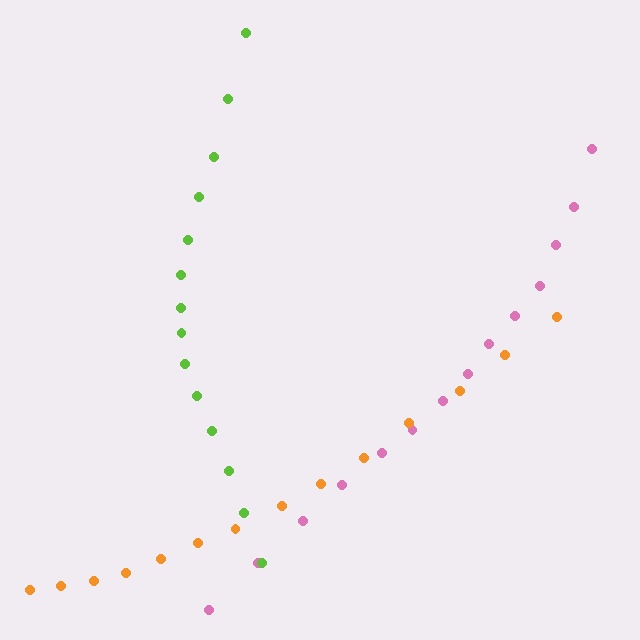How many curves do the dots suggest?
There are 3 distinct paths.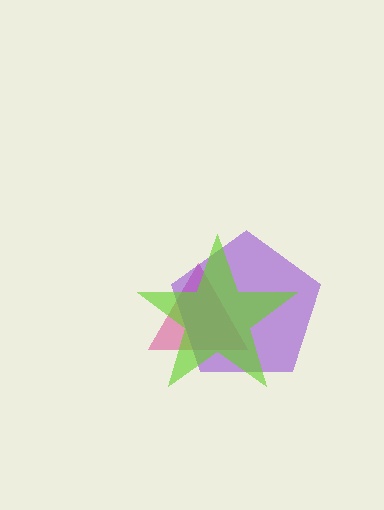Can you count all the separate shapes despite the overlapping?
Yes, there are 3 separate shapes.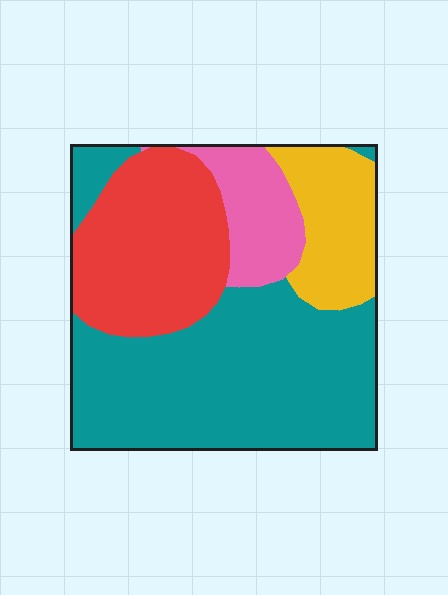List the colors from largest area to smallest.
From largest to smallest: teal, red, yellow, pink.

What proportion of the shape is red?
Red covers roughly 25% of the shape.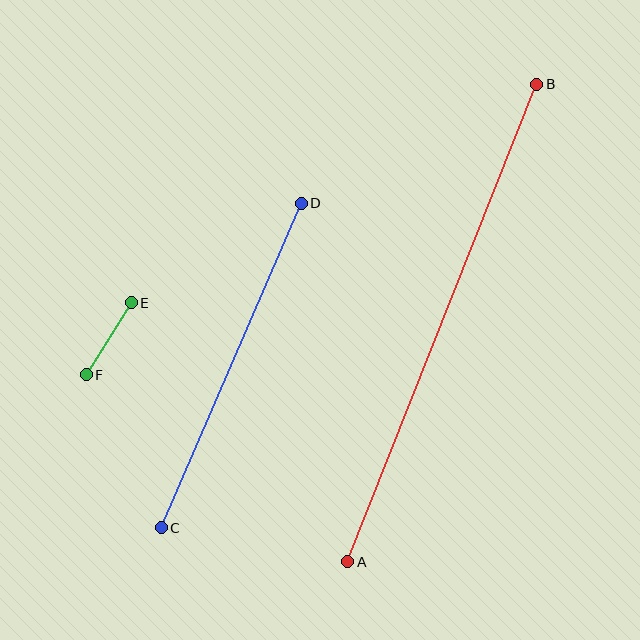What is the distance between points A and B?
The distance is approximately 514 pixels.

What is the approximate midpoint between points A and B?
The midpoint is at approximately (442, 323) pixels.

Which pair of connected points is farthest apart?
Points A and B are farthest apart.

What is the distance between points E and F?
The distance is approximately 85 pixels.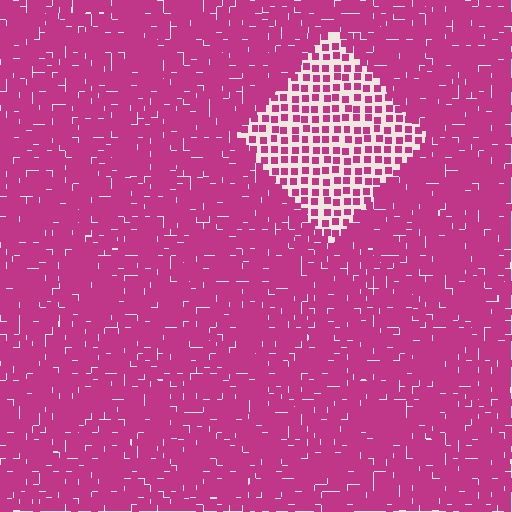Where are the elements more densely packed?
The elements are more densely packed outside the diamond boundary.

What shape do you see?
I see a diamond.